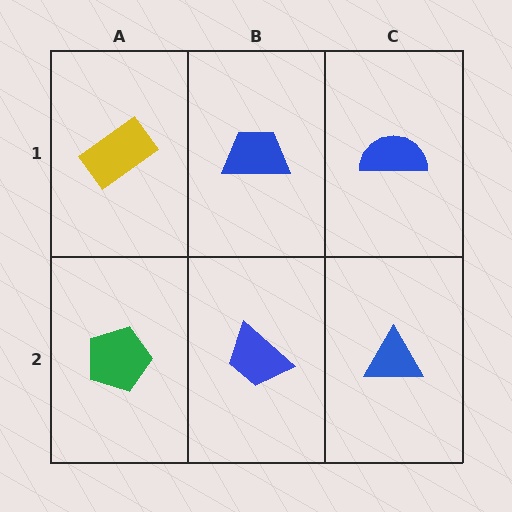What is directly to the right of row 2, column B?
A blue triangle.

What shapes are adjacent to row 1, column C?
A blue triangle (row 2, column C), a blue trapezoid (row 1, column B).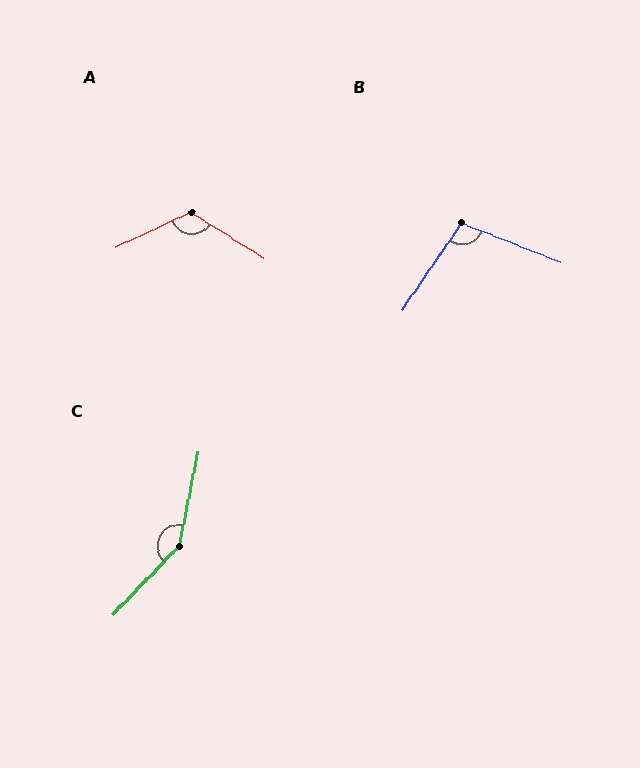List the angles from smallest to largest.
B (102°), A (122°), C (148°).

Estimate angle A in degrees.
Approximately 122 degrees.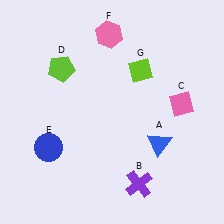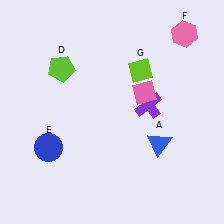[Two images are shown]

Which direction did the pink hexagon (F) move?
The pink hexagon (F) moved right.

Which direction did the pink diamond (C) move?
The pink diamond (C) moved left.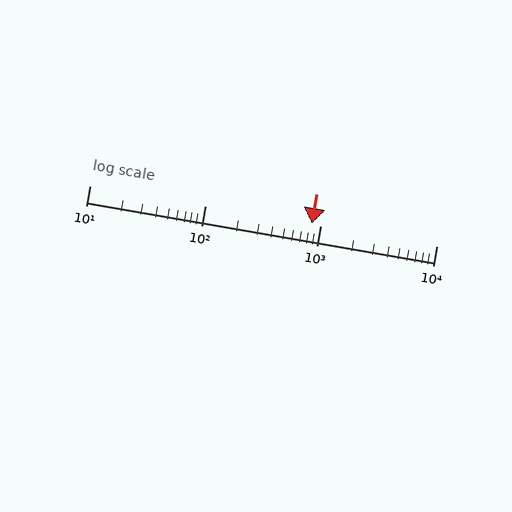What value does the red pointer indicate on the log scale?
The pointer indicates approximately 830.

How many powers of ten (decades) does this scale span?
The scale spans 3 decades, from 10 to 10000.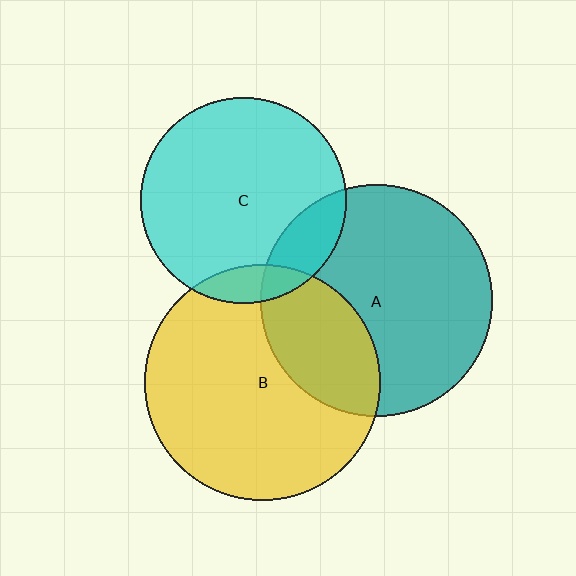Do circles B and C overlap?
Yes.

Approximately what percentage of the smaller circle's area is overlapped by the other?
Approximately 10%.